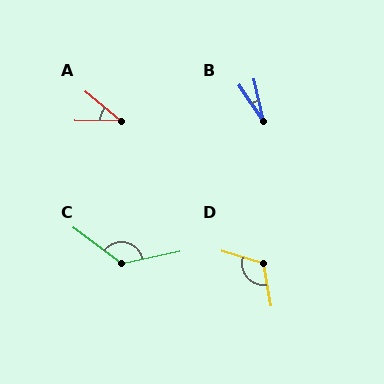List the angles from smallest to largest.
B (21°), A (39°), D (116°), C (131°).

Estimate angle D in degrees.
Approximately 116 degrees.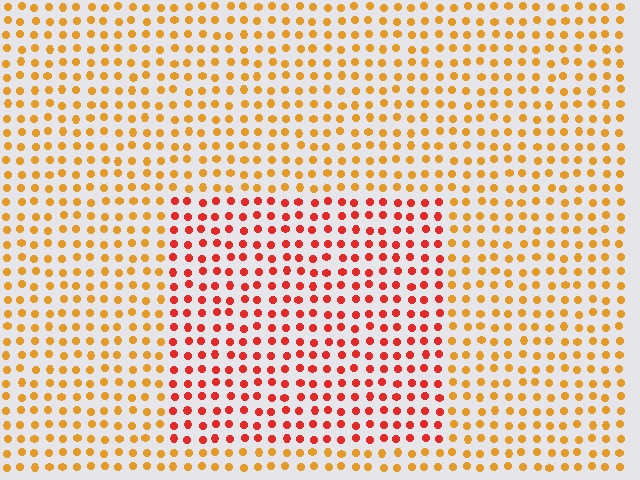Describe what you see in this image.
The image is filled with small orange elements in a uniform arrangement. A rectangle-shaped region is visible where the elements are tinted to a slightly different hue, forming a subtle color boundary.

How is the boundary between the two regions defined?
The boundary is defined purely by a slight shift in hue (about 37 degrees). Spacing, size, and orientation are identical on both sides.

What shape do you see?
I see a rectangle.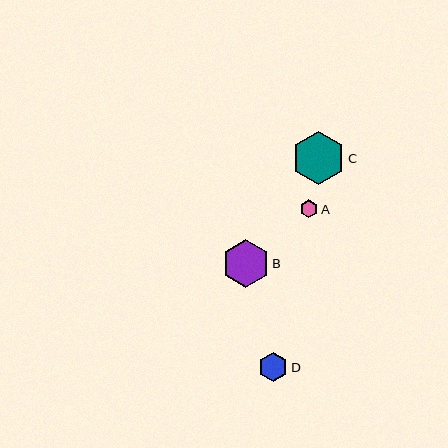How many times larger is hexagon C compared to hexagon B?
Hexagon C is approximately 1.1 times the size of hexagon B.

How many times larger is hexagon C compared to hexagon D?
Hexagon C is approximately 1.8 times the size of hexagon D.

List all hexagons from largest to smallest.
From largest to smallest: C, B, D, A.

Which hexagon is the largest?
Hexagon C is the largest with a size of approximately 54 pixels.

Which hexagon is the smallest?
Hexagon A is the smallest with a size of approximately 18 pixels.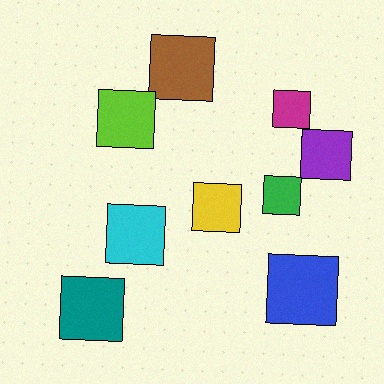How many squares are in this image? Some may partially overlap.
There are 9 squares.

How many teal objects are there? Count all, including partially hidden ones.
There is 1 teal object.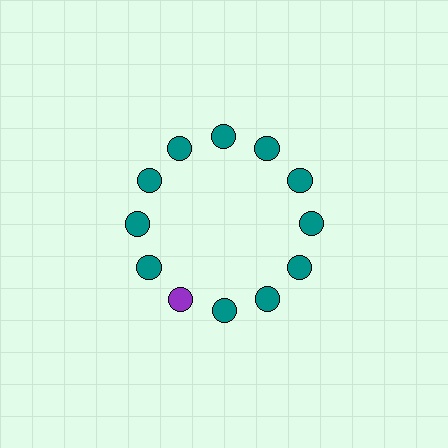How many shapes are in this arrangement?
There are 12 shapes arranged in a ring pattern.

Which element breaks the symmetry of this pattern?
The purple circle at roughly the 7 o'clock position breaks the symmetry. All other shapes are teal circles.